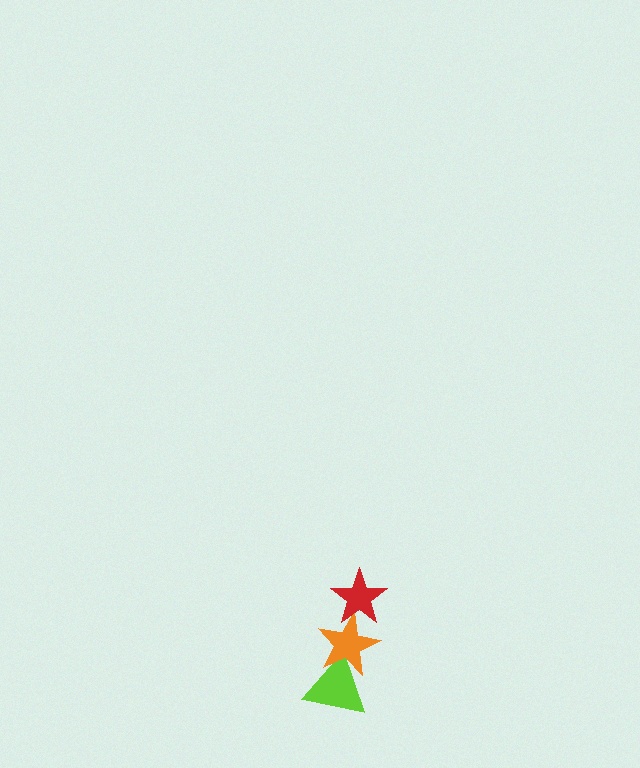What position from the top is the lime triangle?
The lime triangle is 3rd from the top.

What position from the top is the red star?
The red star is 1st from the top.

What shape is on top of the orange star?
The red star is on top of the orange star.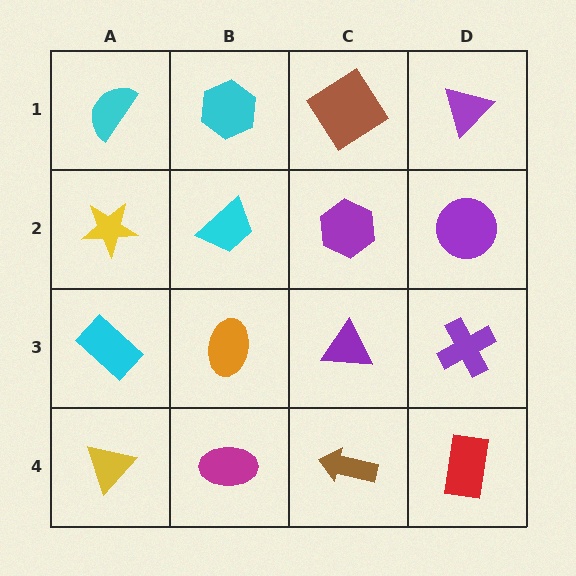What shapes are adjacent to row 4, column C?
A purple triangle (row 3, column C), a magenta ellipse (row 4, column B), a red rectangle (row 4, column D).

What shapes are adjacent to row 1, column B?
A cyan trapezoid (row 2, column B), a cyan semicircle (row 1, column A), a brown diamond (row 1, column C).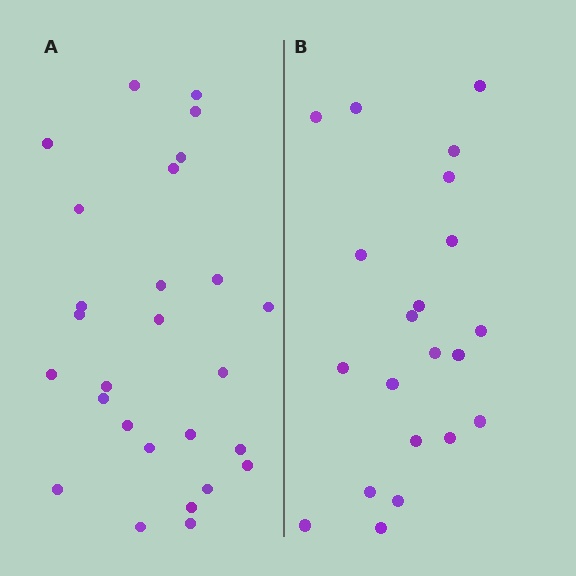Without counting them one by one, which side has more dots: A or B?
Region A (the left region) has more dots.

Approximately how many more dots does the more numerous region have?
Region A has about 6 more dots than region B.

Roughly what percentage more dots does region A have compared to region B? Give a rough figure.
About 30% more.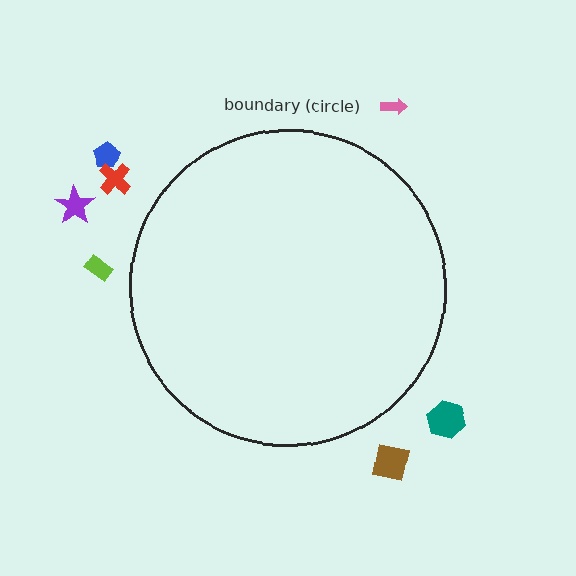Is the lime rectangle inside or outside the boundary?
Outside.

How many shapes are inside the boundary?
0 inside, 7 outside.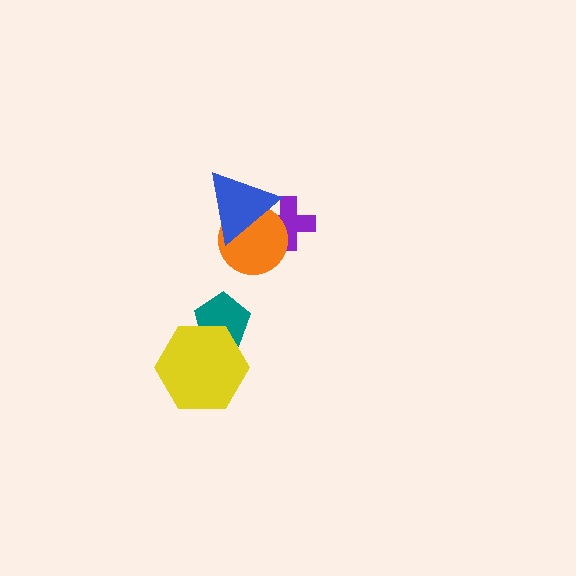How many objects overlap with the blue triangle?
2 objects overlap with the blue triangle.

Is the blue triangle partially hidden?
No, no other shape covers it.